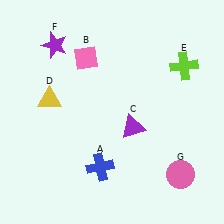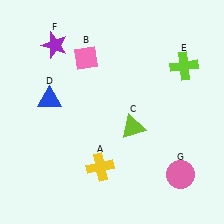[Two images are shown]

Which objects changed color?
A changed from blue to yellow. C changed from purple to lime. D changed from yellow to blue.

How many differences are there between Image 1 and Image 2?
There are 3 differences between the two images.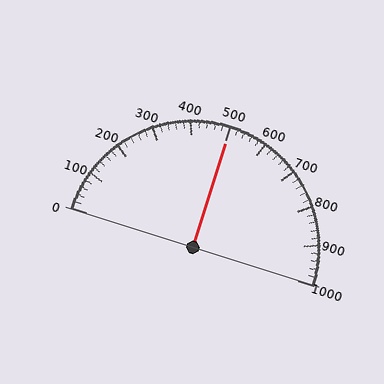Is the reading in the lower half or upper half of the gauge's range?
The reading is in the upper half of the range (0 to 1000).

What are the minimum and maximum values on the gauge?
The gauge ranges from 0 to 1000.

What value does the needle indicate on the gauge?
The needle indicates approximately 500.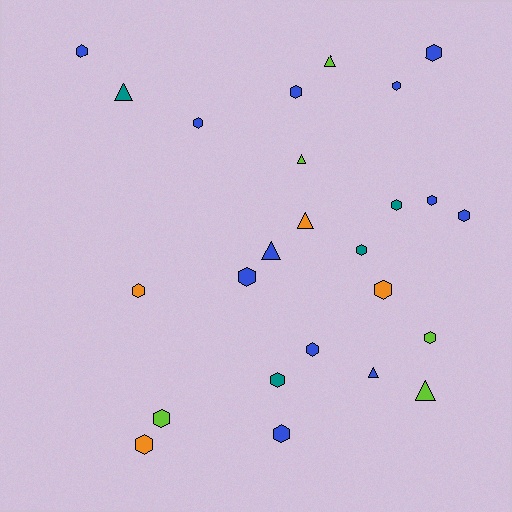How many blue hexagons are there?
There are 10 blue hexagons.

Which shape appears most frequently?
Hexagon, with 18 objects.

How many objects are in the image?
There are 25 objects.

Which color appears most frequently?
Blue, with 12 objects.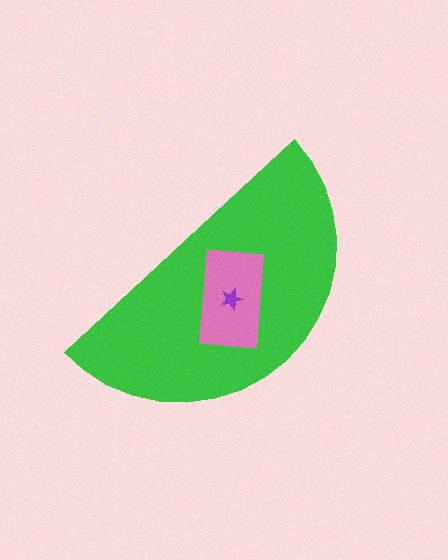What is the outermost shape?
The green semicircle.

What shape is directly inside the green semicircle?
The pink rectangle.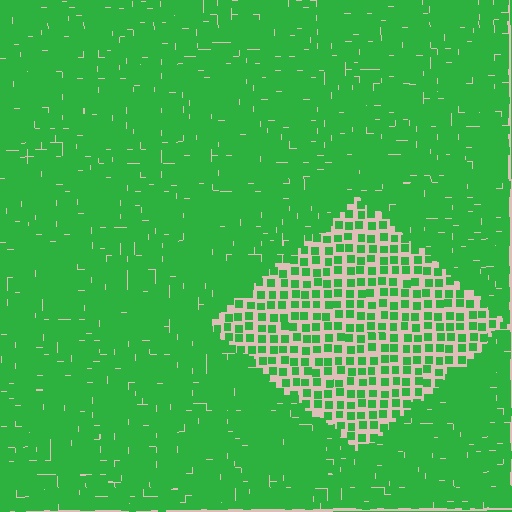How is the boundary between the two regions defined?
The boundary is defined by a change in element density (approximately 2.5x ratio). All elements are the same color, size, and shape.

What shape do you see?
I see a diamond.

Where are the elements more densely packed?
The elements are more densely packed outside the diamond boundary.